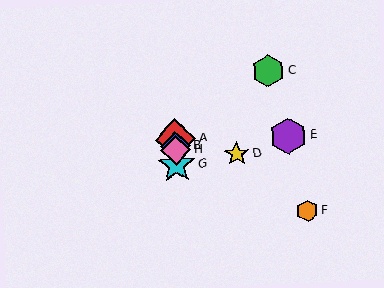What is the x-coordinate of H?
Object H is at x≈176.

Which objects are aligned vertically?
Objects A, B, G, H are aligned vertically.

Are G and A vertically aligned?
Yes, both are at x≈177.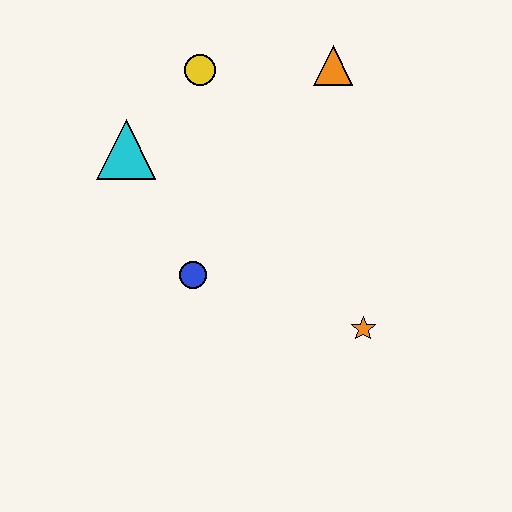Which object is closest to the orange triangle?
The yellow circle is closest to the orange triangle.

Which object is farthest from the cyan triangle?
The orange star is farthest from the cyan triangle.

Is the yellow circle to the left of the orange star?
Yes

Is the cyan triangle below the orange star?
No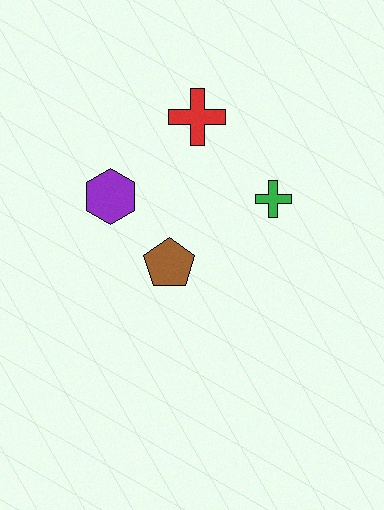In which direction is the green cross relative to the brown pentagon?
The green cross is to the right of the brown pentagon.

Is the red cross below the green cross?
No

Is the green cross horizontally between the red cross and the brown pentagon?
No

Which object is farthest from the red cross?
The brown pentagon is farthest from the red cross.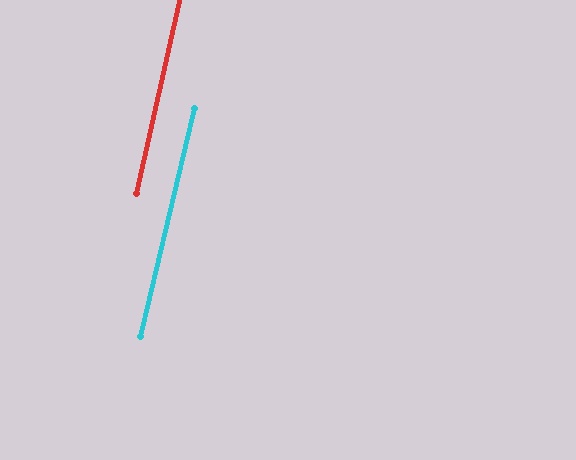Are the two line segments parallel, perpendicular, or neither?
Parallel — their directions differ by only 0.8°.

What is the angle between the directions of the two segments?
Approximately 1 degree.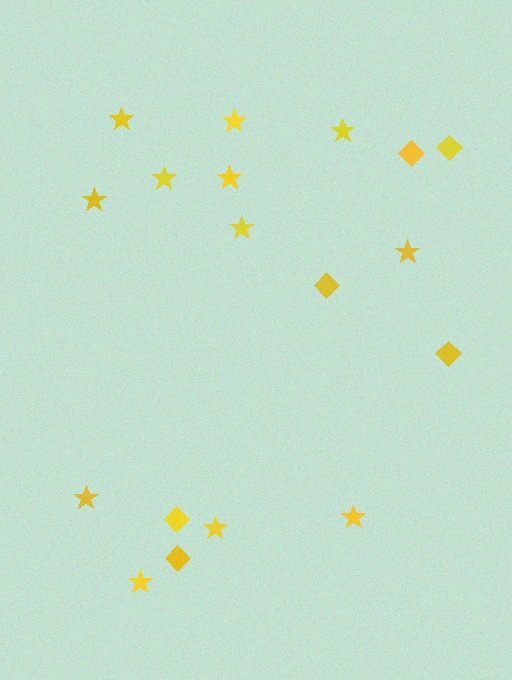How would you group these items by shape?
There are 2 groups: one group of stars (12) and one group of diamonds (6).